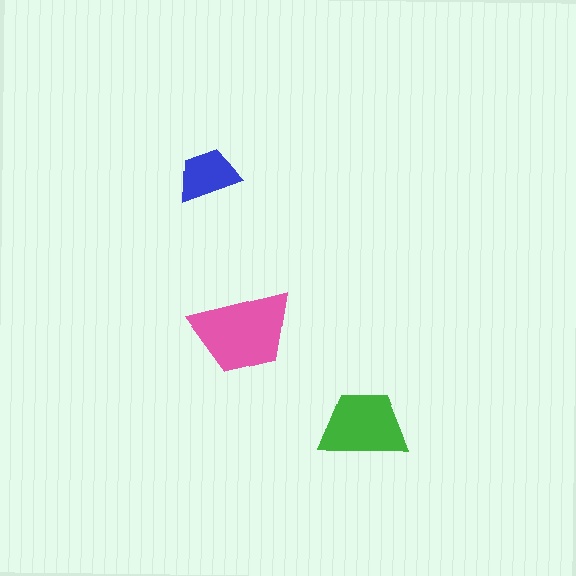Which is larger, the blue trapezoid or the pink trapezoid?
The pink one.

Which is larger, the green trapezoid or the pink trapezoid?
The pink one.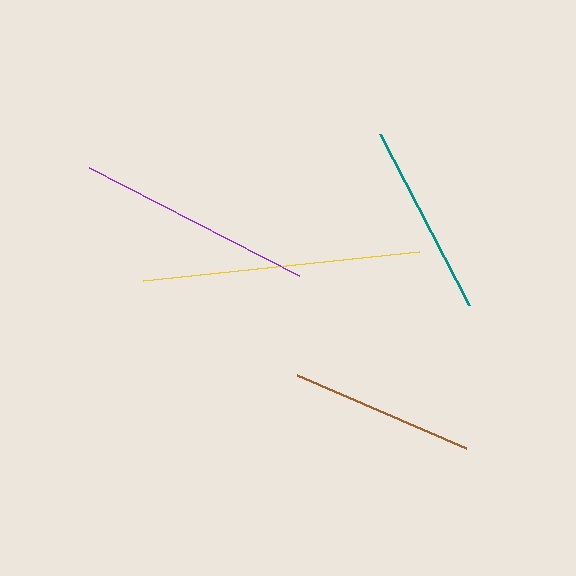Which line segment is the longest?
The yellow line is the longest at approximately 277 pixels.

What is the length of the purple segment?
The purple segment is approximately 237 pixels long.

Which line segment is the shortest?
The brown line is the shortest at approximately 184 pixels.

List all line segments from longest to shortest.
From longest to shortest: yellow, purple, teal, brown.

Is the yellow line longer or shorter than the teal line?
The yellow line is longer than the teal line.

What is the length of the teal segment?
The teal segment is approximately 193 pixels long.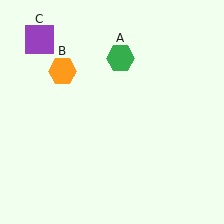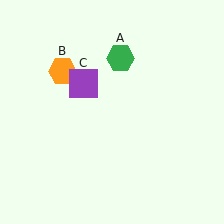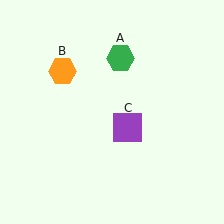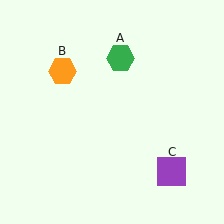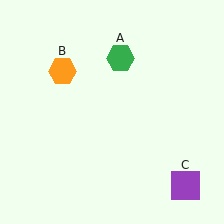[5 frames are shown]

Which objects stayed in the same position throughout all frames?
Green hexagon (object A) and orange hexagon (object B) remained stationary.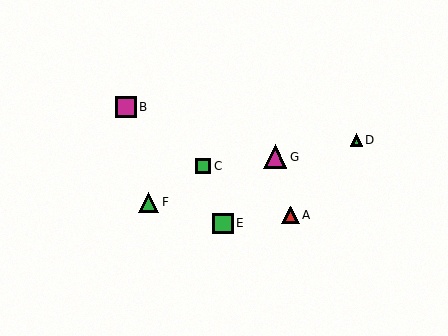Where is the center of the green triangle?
The center of the green triangle is at (149, 202).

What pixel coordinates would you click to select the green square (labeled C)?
Click at (203, 166) to select the green square C.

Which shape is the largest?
The magenta triangle (labeled G) is the largest.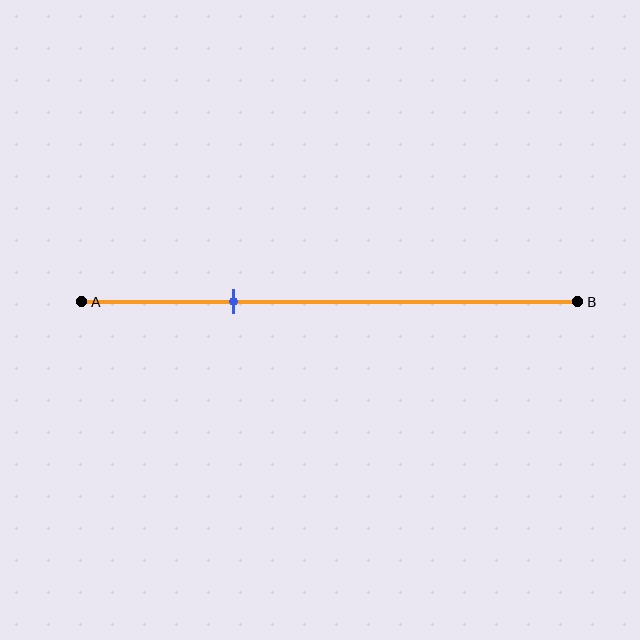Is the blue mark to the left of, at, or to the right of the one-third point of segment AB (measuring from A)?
The blue mark is approximately at the one-third point of segment AB.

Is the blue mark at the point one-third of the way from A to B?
Yes, the mark is approximately at the one-third point.